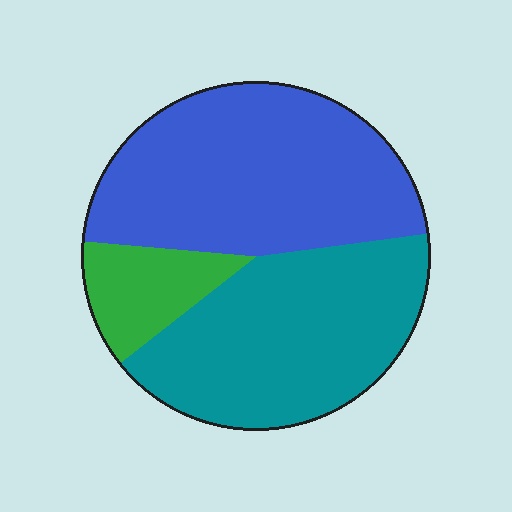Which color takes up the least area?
Green, at roughly 10%.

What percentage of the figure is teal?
Teal covers 41% of the figure.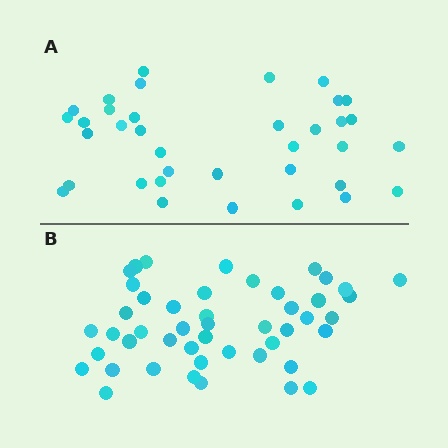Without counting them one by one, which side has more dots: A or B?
Region B (the bottom region) has more dots.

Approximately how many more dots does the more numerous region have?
Region B has roughly 12 or so more dots than region A.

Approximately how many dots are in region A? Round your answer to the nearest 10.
About 40 dots. (The exact count is 36, which rounds to 40.)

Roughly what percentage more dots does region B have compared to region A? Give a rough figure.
About 30% more.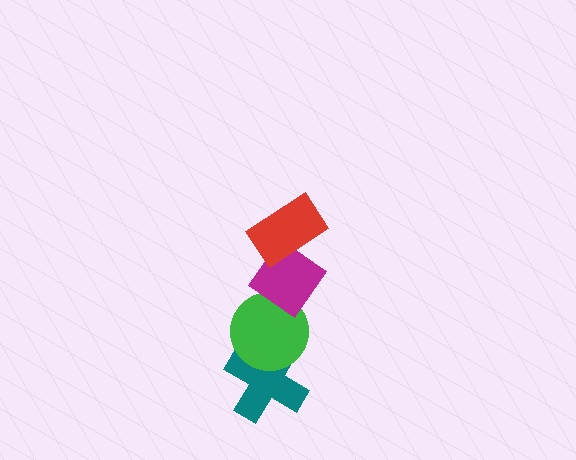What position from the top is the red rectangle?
The red rectangle is 1st from the top.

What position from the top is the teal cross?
The teal cross is 4th from the top.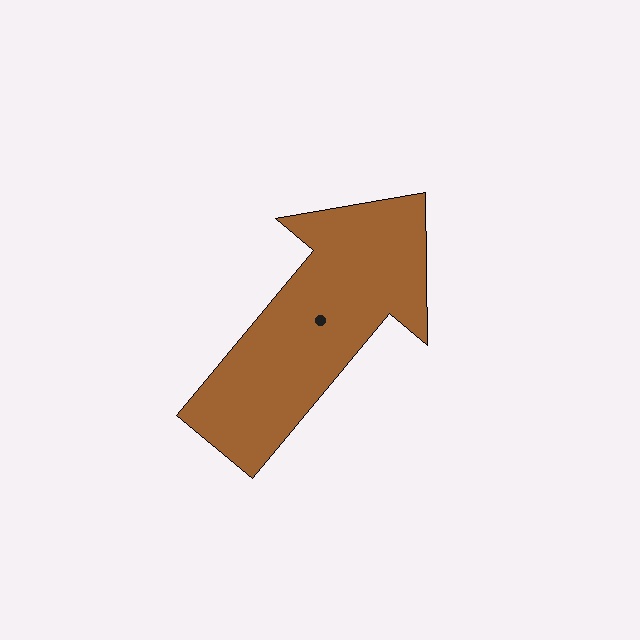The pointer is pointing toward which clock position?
Roughly 1 o'clock.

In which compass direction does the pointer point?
Northeast.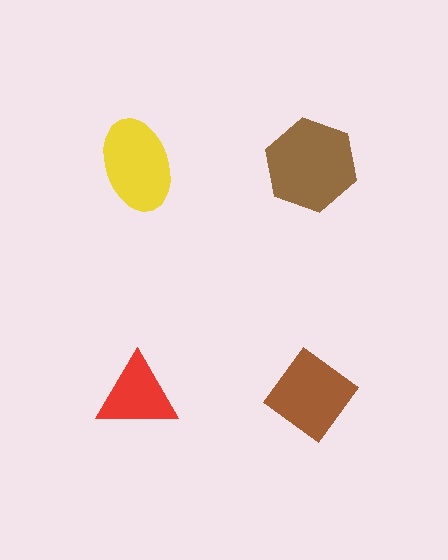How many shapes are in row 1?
2 shapes.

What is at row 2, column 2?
A brown diamond.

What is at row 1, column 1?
A yellow ellipse.